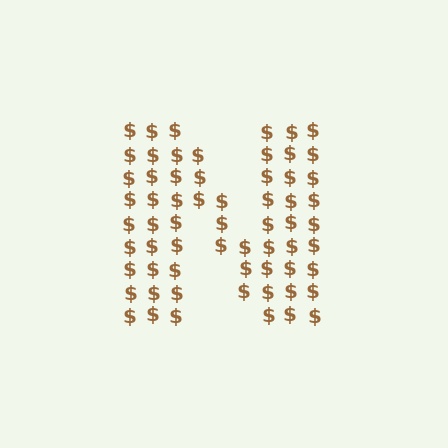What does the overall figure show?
The overall figure shows the letter N.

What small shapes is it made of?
It is made of small dollar signs.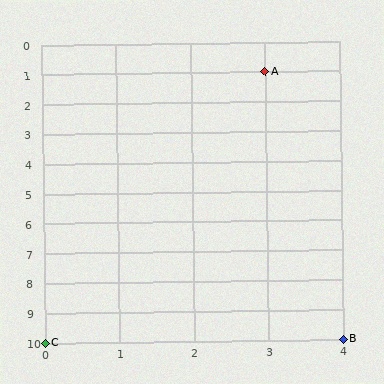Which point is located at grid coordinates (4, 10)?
Point B is at (4, 10).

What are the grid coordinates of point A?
Point A is at grid coordinates (3, 1).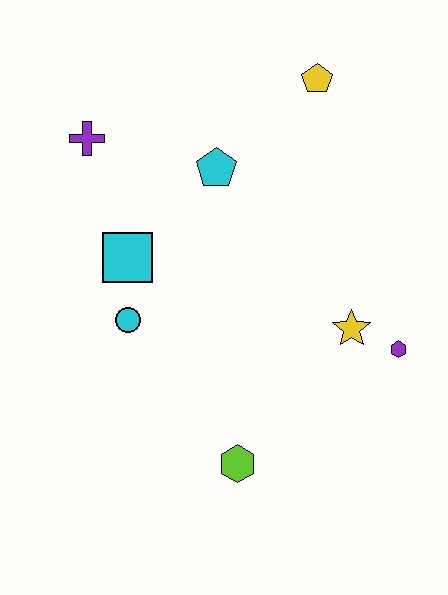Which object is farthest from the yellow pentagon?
The lime hexagon is farthest from the yellow pentagon.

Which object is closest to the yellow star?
The purple hexagon is closest to the yellow star.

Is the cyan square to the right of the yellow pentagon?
No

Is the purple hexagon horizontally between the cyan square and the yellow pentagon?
No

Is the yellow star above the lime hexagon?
Yes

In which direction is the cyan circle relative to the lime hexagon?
The cyan circle is above the lime hexagon.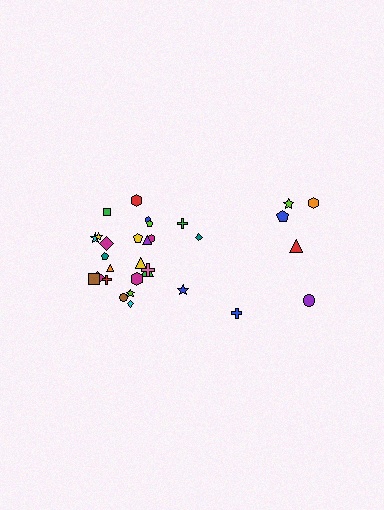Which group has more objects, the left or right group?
The left group.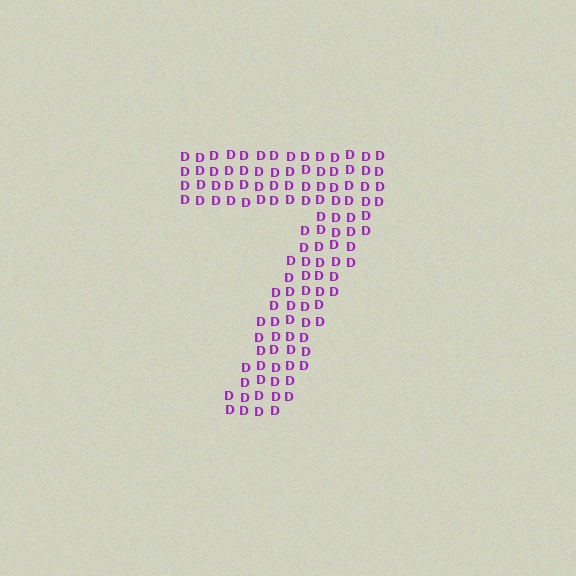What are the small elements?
The small elements are letter D's.